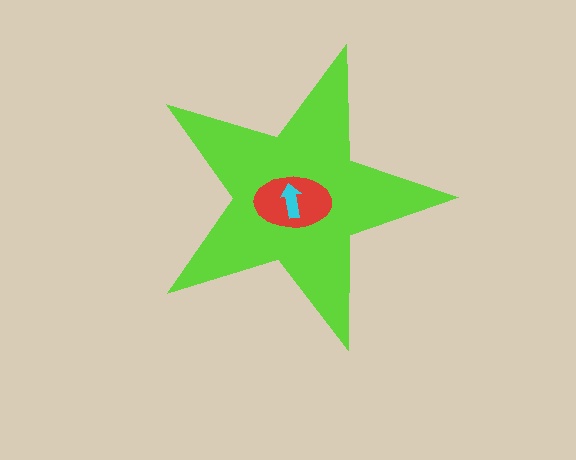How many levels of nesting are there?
3.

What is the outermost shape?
The lime star.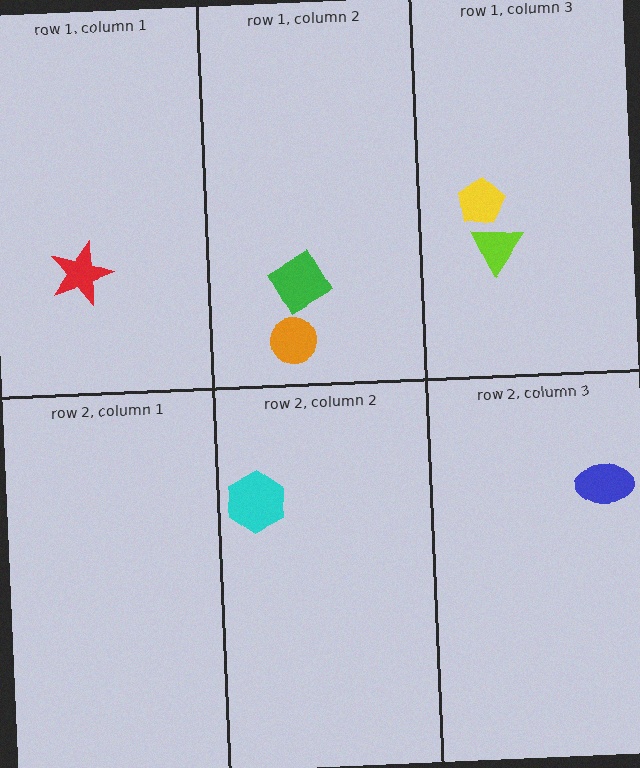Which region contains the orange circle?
The row 1, column 2 region.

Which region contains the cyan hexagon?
The row 2, column 2 region.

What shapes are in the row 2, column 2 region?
The cyan hexagon.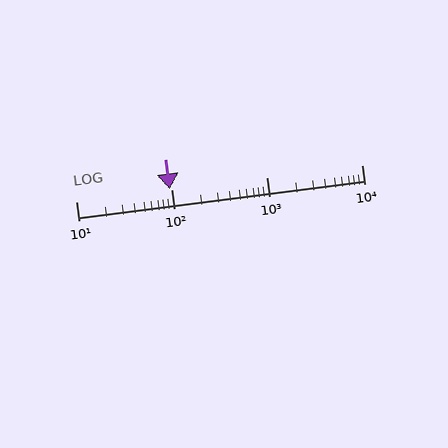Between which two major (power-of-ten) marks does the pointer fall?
The pointer is between 10 and 100.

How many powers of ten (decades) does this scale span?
The scale spans 3 decades, from 10 to 10000.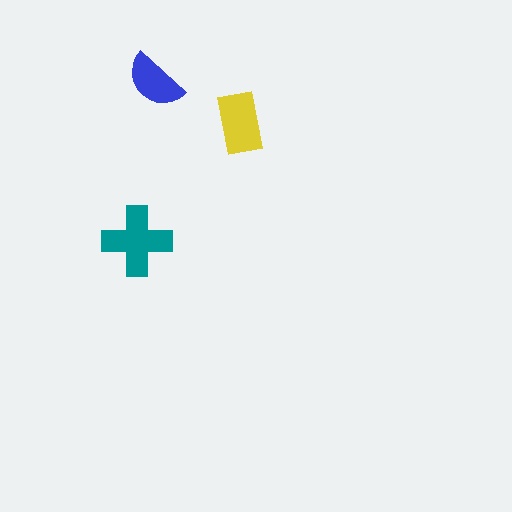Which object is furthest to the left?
The teal cross is leftmost.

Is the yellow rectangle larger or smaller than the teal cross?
Smaller.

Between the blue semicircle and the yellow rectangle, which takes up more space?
The yellow rectangle.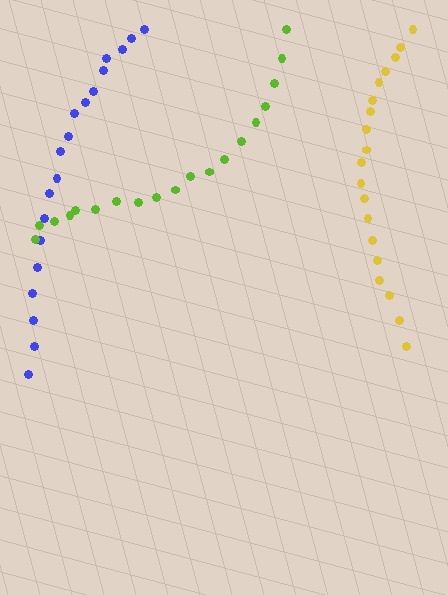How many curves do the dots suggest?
There are 3 distinct paths.